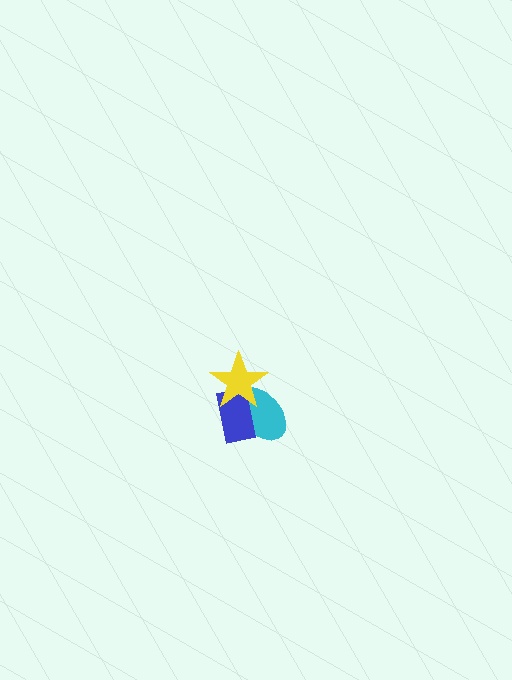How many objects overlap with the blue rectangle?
2 objects overlap with the blue rectangle.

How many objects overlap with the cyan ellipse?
2 objects overlap with the cyan ellipse.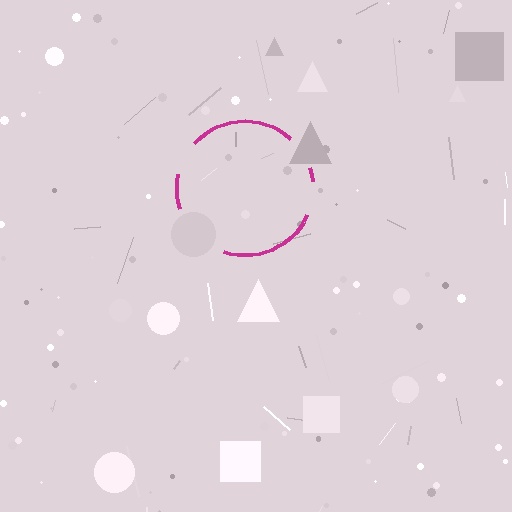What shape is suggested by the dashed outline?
The dashed outline suggests a circle.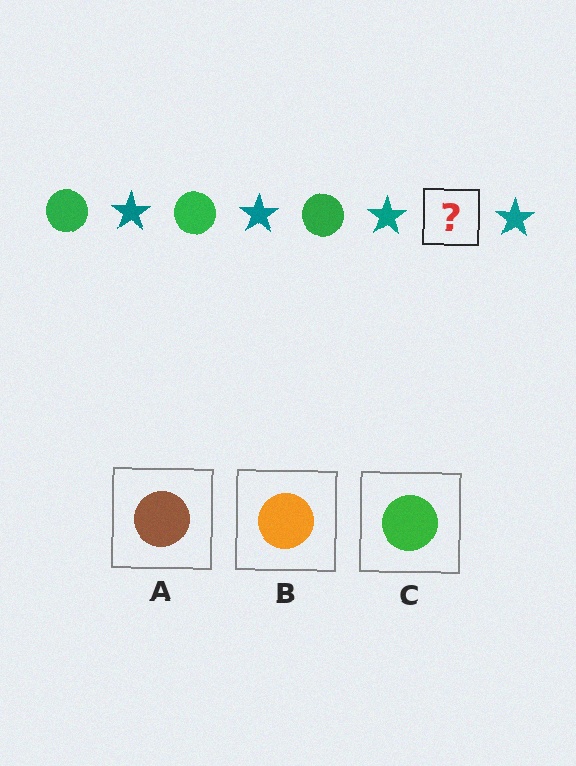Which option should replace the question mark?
Option C.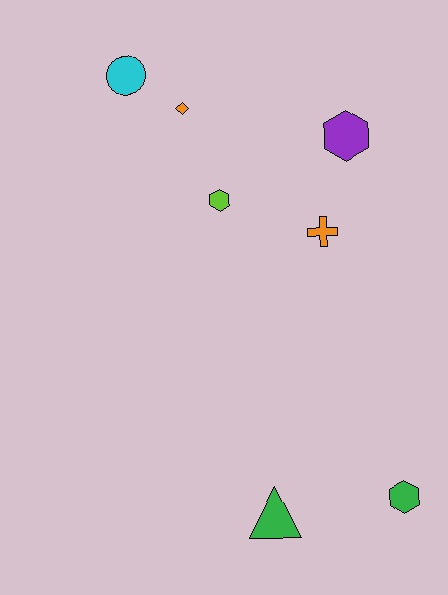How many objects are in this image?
There are 7 objects.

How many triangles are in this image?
There is 1 triangle.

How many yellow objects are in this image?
There are no yellow objects.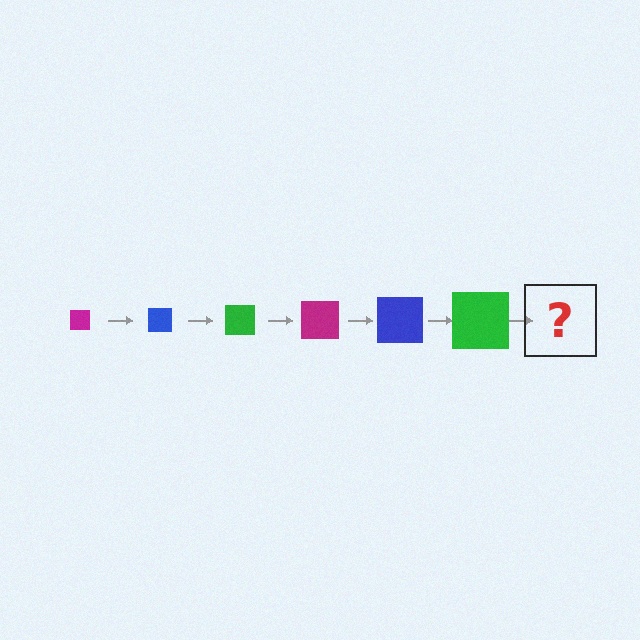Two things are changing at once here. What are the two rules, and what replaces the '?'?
The two rules are that the square grows larger each step and the color cycles through magenta, blue, and green. The '?' should be a magenta square, larger than the previous one.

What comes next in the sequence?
The next element should be a magenta square, larger than the previous one.